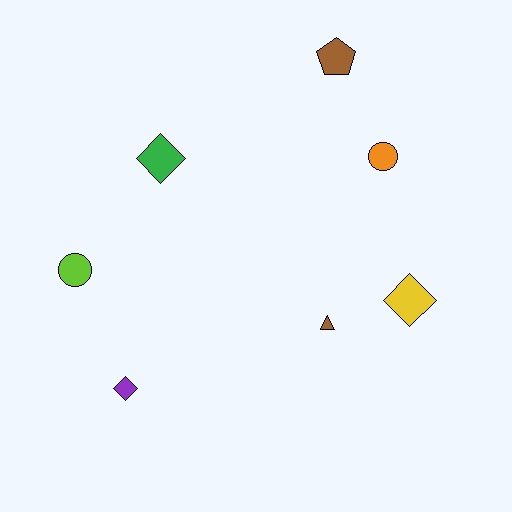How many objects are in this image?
There are 7 objects.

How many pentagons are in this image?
There is 1 pentagon.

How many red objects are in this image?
There are no red objects.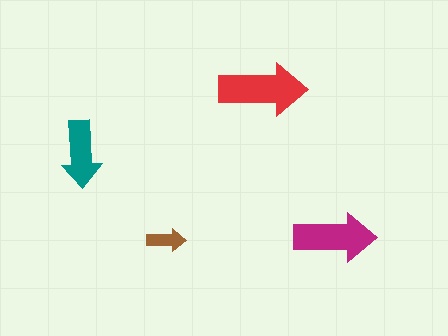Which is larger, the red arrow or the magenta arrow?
The red one.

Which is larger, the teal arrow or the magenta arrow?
The magenta one.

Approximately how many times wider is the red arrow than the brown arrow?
About 2.5 times wider.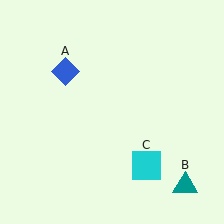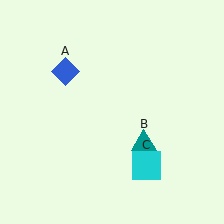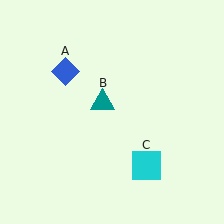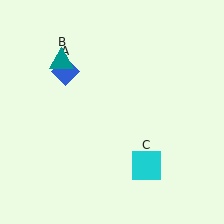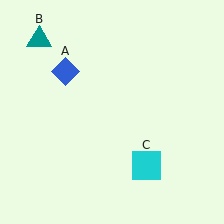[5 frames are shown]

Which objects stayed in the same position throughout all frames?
Blue diamond (object A) and cyan square (object C) remained stationary.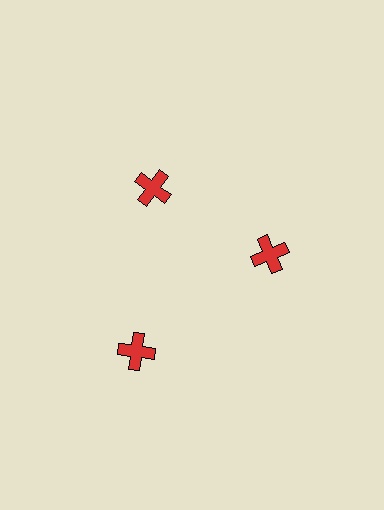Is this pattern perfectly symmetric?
No. The 3 red crosses are arranged in a ring, but one element near the 7 o'clock position is pushed outward from the center, breaking the 3-fold rotational symmetry.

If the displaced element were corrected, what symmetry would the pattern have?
It would have 3-fold rotational symmetry — the pattern would map onto itself every 120 degrees.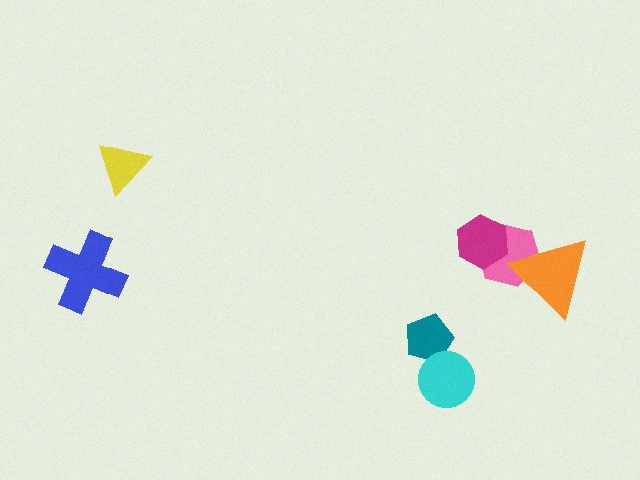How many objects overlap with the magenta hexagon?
1 object overlaps with the magenta hexagon.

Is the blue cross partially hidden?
No, no other shape covers it.